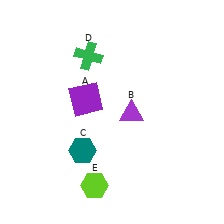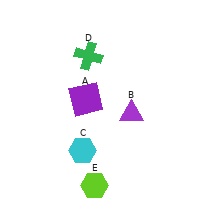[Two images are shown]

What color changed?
The hexagon (C) changed from teal in Image 1 to cyan in Image 2.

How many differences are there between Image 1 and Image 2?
There is 1 difference between the two images.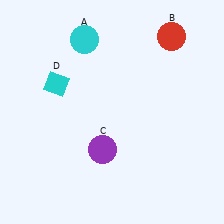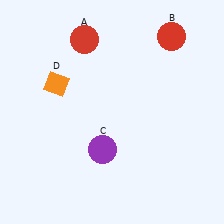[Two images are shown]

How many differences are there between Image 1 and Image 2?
There are 2 differences between the two images.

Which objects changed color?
A changed from cyan to red. D changed from cyan to orange.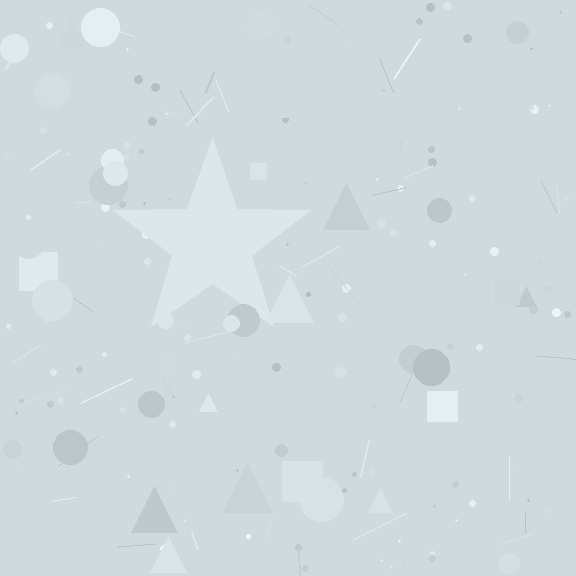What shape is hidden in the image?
A star is hidden in the image.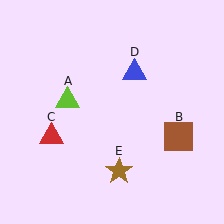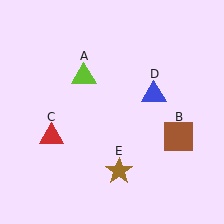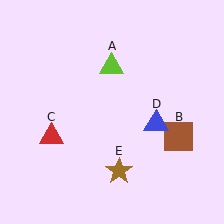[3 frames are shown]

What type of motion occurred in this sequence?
The lime triangle (object A), blue triangle (object D) rotated clockwise around the center of the scene.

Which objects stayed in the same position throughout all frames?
Brown square (object B) and red triangle (object C) and brown star (object E) remained stationary.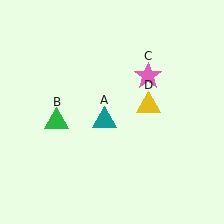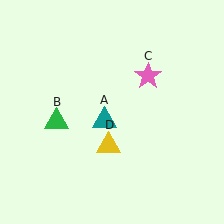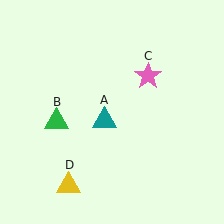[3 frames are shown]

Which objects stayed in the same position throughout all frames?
Teal triangle (object A) and green triangle (object B) and pink star (object C) remained stationary.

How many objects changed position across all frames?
1 object changed position: yellow triangle (object D).